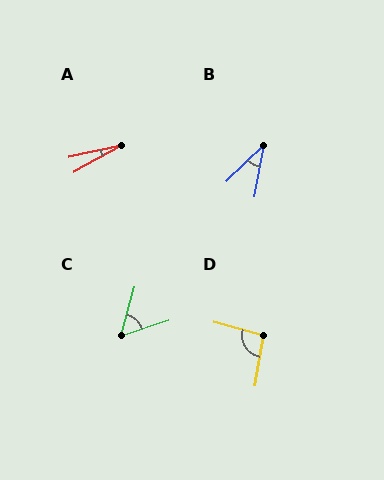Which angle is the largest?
D, at approximately 96 degrees.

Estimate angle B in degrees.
Approximately 35 degrees.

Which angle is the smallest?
A, at approximately 17 degrees.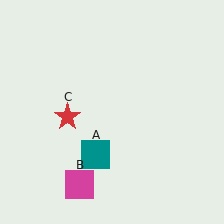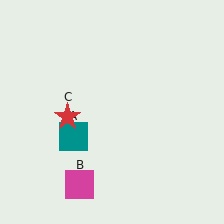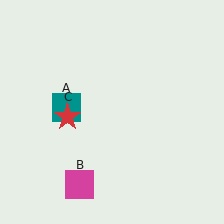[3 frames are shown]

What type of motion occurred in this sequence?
The teal square (object A) rotated clockwise around the center of the scene.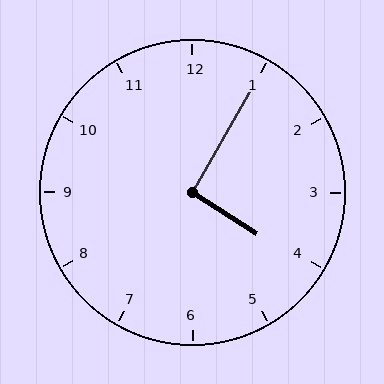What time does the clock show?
4:05.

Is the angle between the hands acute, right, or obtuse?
It is right.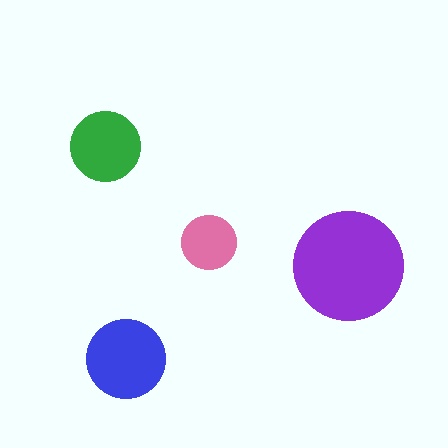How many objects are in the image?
There are 4 objects in the image.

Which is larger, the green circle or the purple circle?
The purple one.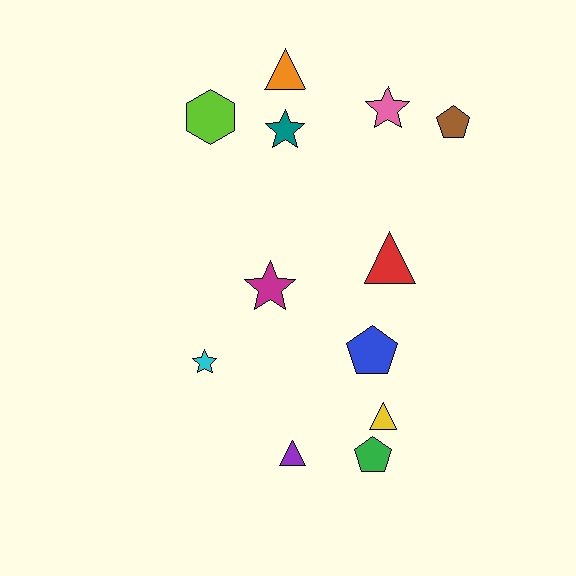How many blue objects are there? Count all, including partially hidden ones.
There is 1 blue object.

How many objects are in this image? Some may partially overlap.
There are 12 objects.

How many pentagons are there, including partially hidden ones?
There are 3 pentagons.